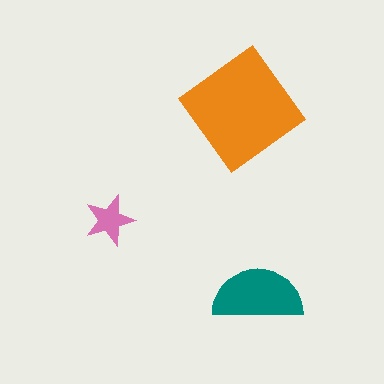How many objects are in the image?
There are 3 objects in the image.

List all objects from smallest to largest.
The pink star, the teal semicircle, the orange diamond.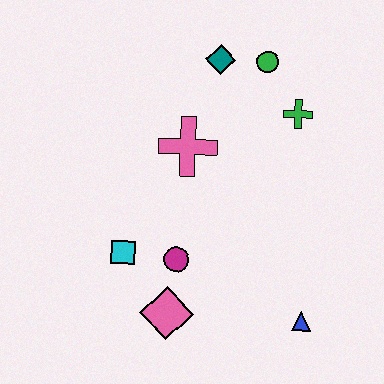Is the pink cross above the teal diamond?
No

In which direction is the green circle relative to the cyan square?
The green circle is above the cyan square.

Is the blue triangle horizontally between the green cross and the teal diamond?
No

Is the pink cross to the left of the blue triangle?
Yes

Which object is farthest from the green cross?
The pink diamond is farthest from the green cross.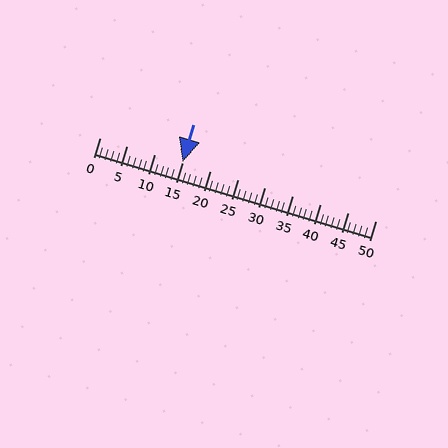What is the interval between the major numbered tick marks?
The major tick marks are spaced 5 units apart.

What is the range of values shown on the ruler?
The ruler shows values from 0 to 50.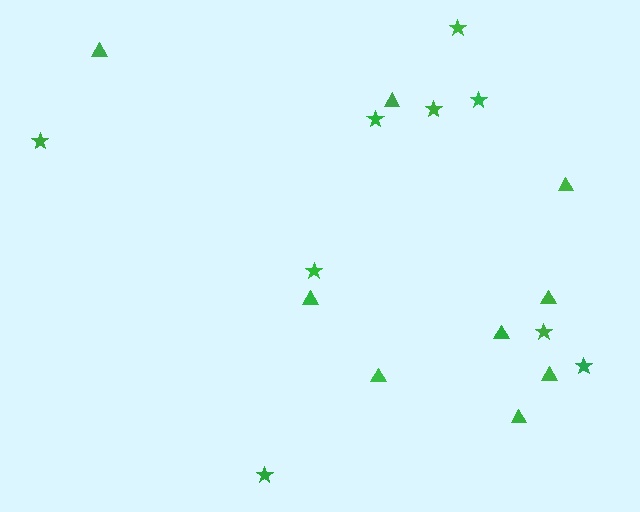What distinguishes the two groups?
There are 2 groups: one group of stars (9) and one group of triangles (9).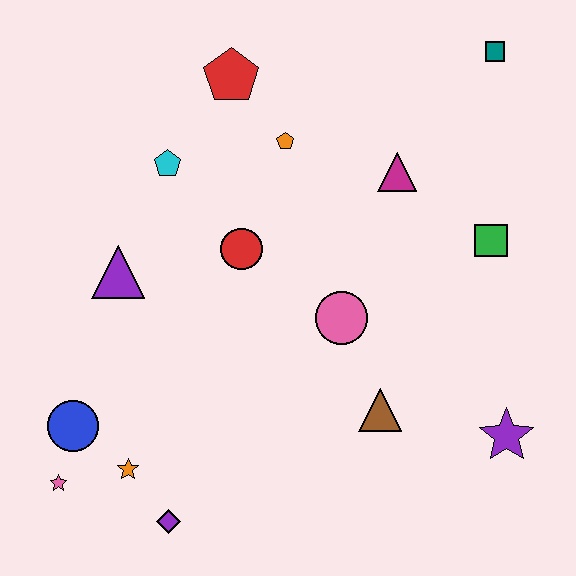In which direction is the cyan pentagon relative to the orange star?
The cyan pentagon is above the orange star.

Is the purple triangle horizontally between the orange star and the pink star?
Yes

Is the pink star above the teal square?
No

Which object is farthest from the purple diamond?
The teal square is farthest from the purple diamond.